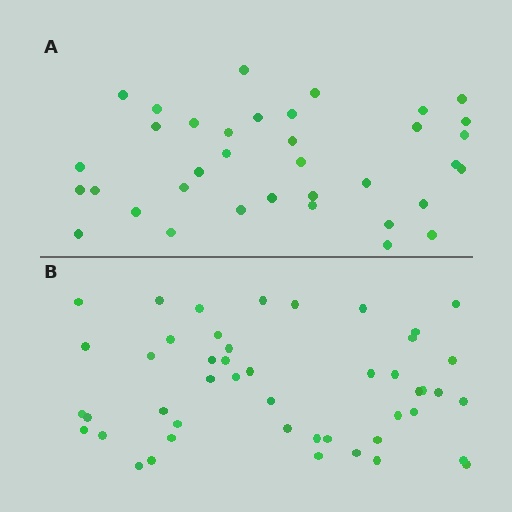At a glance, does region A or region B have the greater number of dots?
Region B (the bottom region) has more dots.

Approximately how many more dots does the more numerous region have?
Region B has roughly 12 or so more dots than region A.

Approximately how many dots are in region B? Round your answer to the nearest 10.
About 50 dots. (The exact count is 47, which rounds to 50.)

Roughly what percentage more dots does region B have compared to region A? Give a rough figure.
About 30% more.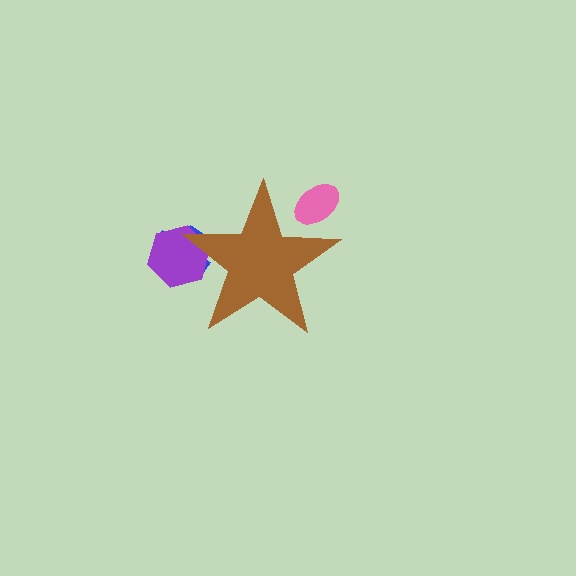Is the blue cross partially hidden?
Yes, the blue cross is partially hidden behind the brown star.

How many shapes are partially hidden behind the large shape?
3 shapes are partially hidden.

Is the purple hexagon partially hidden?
Yes, the purple hexagon is partially hidden behind the brown star.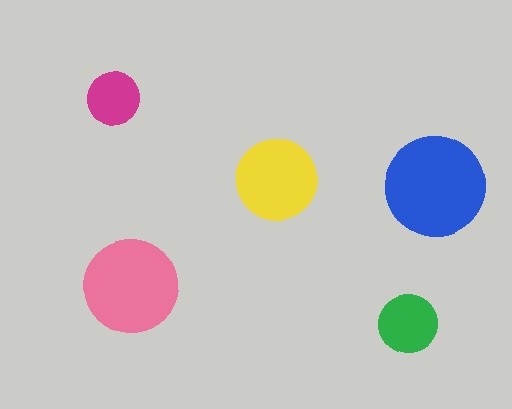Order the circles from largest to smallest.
the blue one, the pink one, the yellow one, the green one, the magenta one.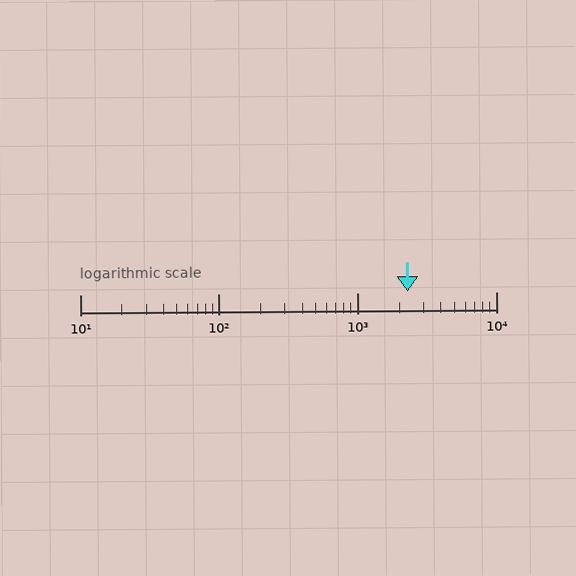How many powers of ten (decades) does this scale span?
The scale spans 3 decades, from 10 to 10000.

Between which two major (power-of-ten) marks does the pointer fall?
The pointer is between 1000 and 10000.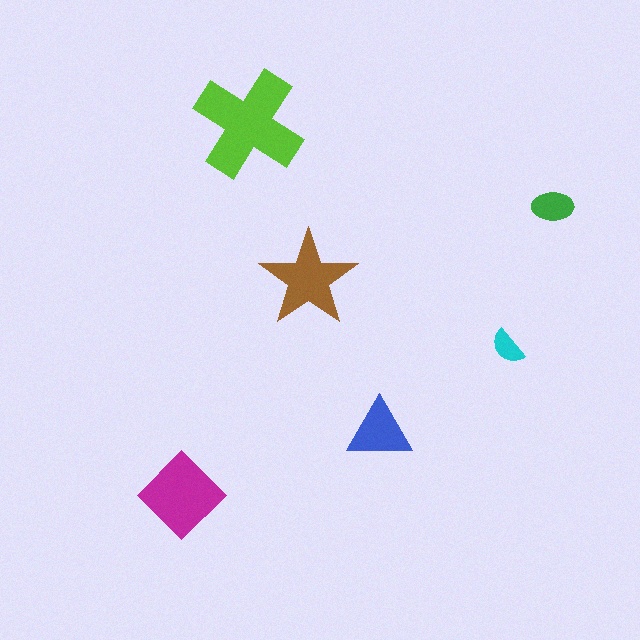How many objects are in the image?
There are 6 objects in the image.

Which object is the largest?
The lime cross.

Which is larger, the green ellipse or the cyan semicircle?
The green ellipse.